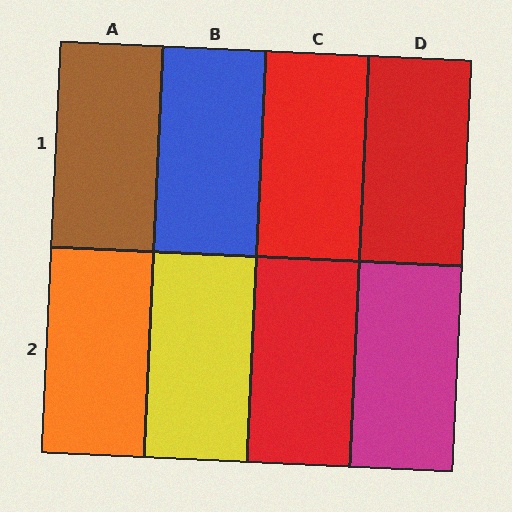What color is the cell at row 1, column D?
Red.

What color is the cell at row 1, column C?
Red.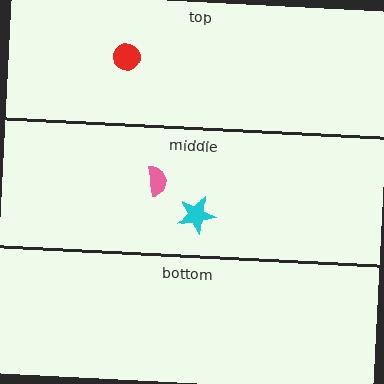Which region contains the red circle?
The top region.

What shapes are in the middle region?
The pink semicircle, the cyan star.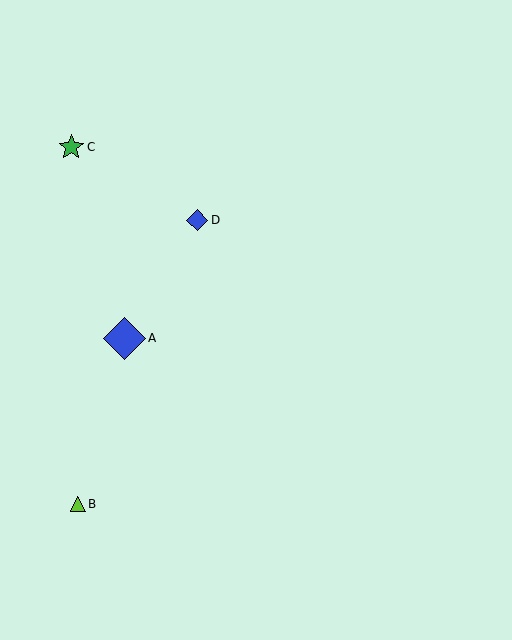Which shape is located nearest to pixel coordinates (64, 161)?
The green star (labeled C) at (71, 147) is nearest to that location.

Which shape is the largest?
The blue diamond (labeled A) is the largest.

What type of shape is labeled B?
Shape B is a lime triangle.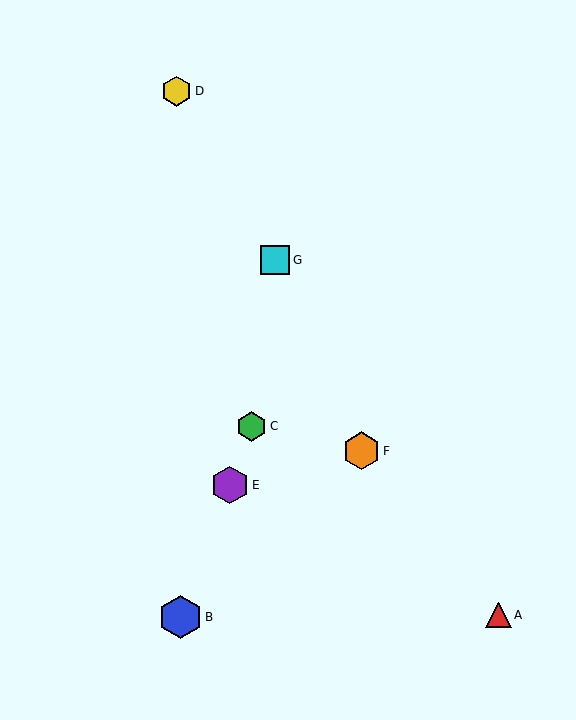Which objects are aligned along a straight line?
Objects B, C, E are aligned along a straight line.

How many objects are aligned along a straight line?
3 objects (B, C, E) are aligned along a straight line.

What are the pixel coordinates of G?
Object G is at (275, 260).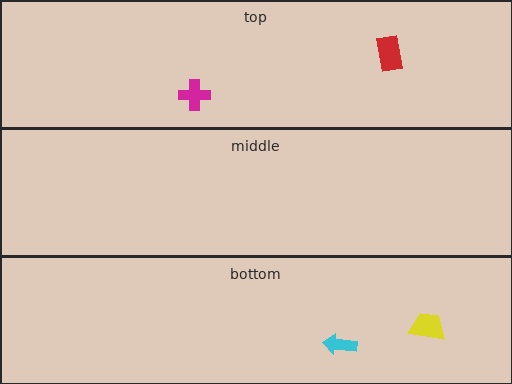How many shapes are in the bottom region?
2.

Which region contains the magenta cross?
The top region.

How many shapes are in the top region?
2.